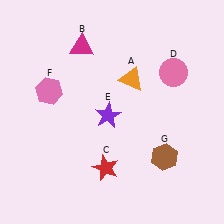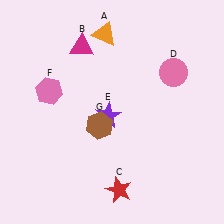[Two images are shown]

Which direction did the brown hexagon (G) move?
The brown hexagon (G) moved left.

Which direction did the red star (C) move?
The red star (C) moved down.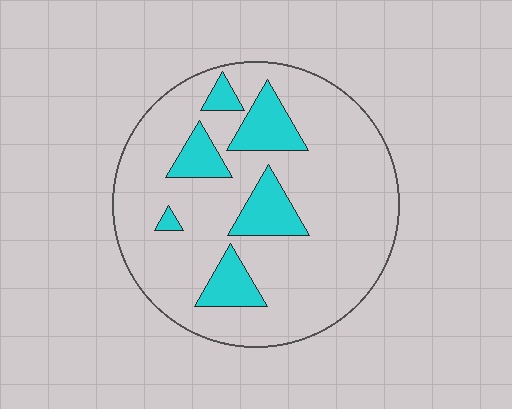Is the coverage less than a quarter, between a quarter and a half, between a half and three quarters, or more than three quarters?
Less than a quarter.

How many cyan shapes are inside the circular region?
6.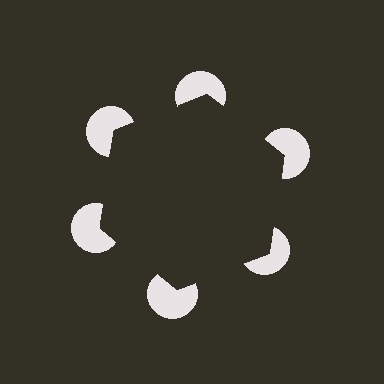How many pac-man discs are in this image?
There are 6 — one at each vertex of the illusory hexagon.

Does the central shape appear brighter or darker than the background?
It typically appears slightly darker than the background, even though no actual brightness change is drawn.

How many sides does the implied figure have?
6 sides.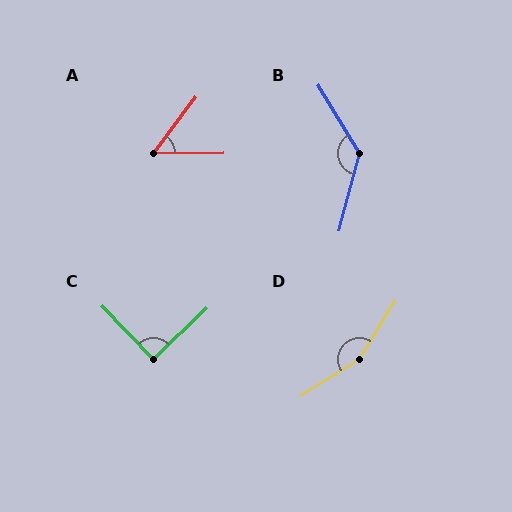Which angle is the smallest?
A, at approximately 52 degrees.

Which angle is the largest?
D, at approximately 154 degrees.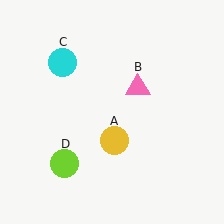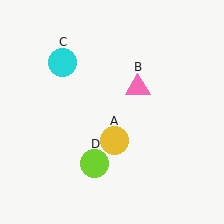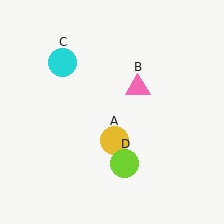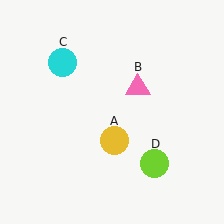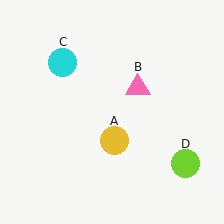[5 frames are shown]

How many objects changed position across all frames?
1 object changed position: lime circle (object D).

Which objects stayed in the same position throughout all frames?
Yellow circle (object A) and pink triangle (object B) and cyan circle (object C) remained stationary.